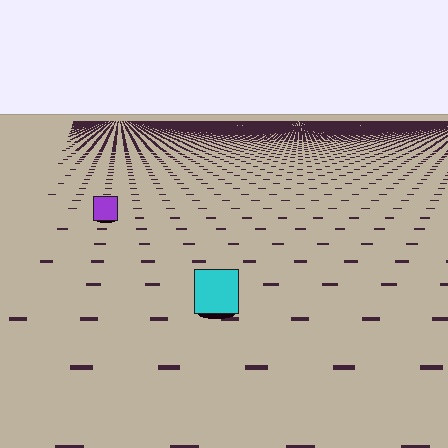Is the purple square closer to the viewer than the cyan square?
No. The cyan square is closer — you can tell from the texture gradient: the ground texture is coarser near it.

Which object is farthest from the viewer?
The purple square is farthest from the viewer. It appears smaller and the ground texture around it is denser.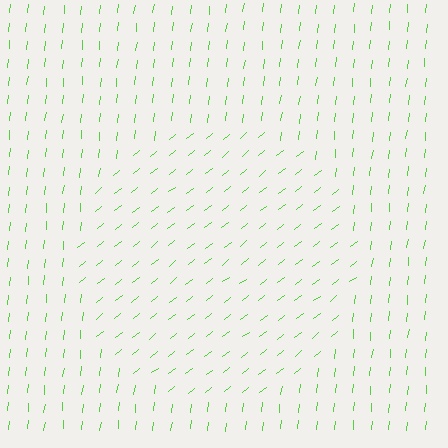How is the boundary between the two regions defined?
The boundary is defined purely by a change in line orientation (approximately 45 degrees difference). All lines are the same color and thickness.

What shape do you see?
I see a circle.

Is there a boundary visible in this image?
Yes, there is a texture boundary formed by a change in line orientation.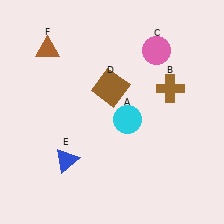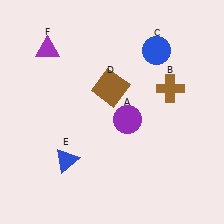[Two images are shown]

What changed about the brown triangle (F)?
In Image 1, F is brown. In Image 2, it changed to purple.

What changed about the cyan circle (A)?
In Image 1, A is cyan. In Image 2, it changed to purple.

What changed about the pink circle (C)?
In Image 1, C is pink. In Image 2, it changed to blue.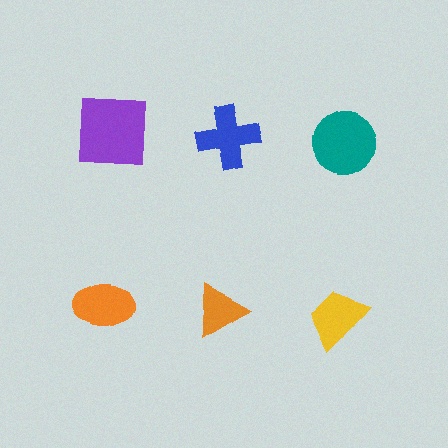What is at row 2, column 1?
An orange ellipse.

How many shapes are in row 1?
3 shapes.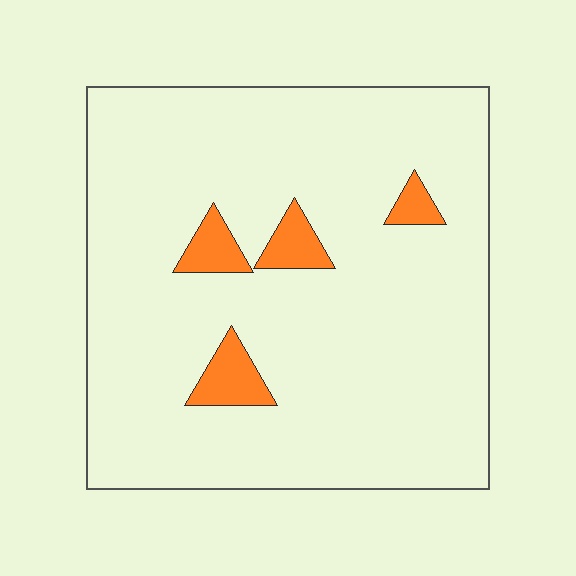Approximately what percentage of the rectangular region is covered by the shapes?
Approximately 5%.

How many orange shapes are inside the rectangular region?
4.